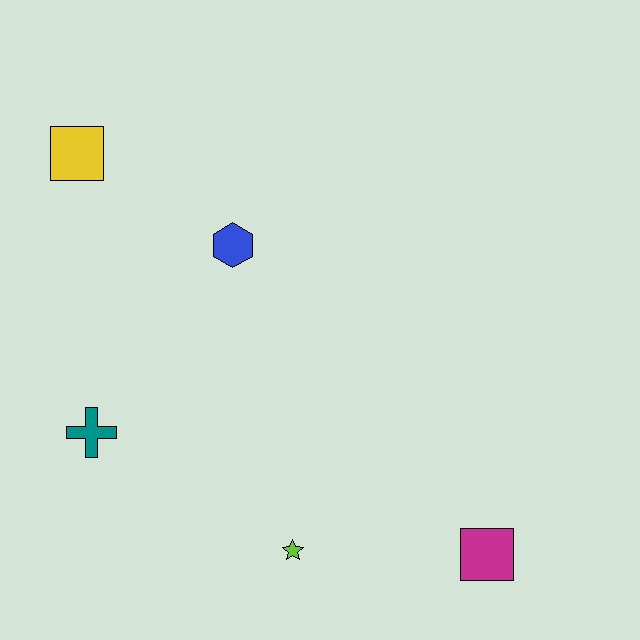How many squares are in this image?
There are 2 squares.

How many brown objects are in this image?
There are no brown objects.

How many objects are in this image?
There are 5 objects.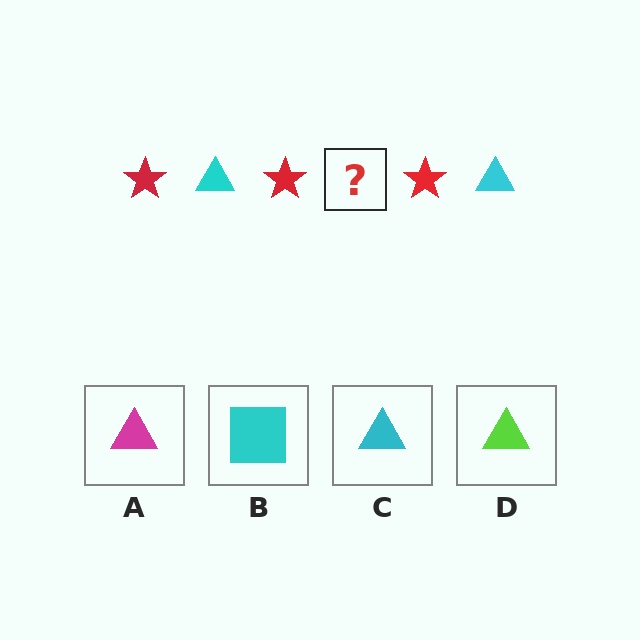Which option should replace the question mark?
Option C.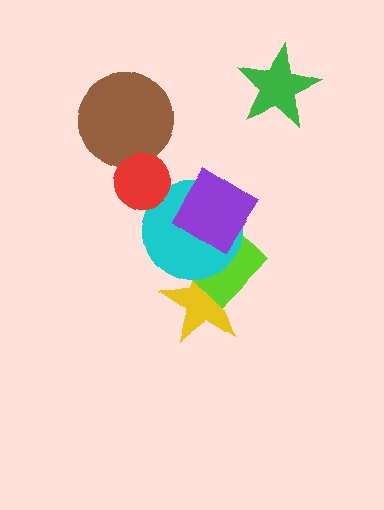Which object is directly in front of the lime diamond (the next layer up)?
The cyan circle is directly in front of the lime diamond.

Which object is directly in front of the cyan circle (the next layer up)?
The purple diamond is directly in front of the cyan circle.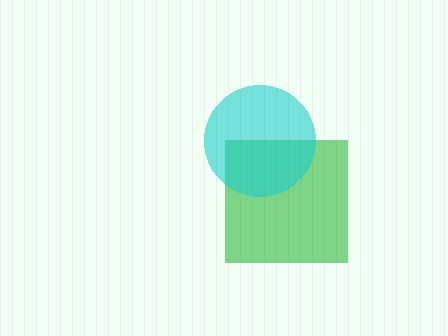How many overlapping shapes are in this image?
There are 2 overlapping shapes in the image.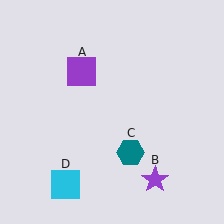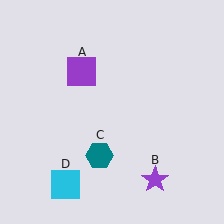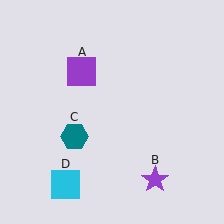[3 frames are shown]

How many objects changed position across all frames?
1 object changed position: teal hexagon (object C).